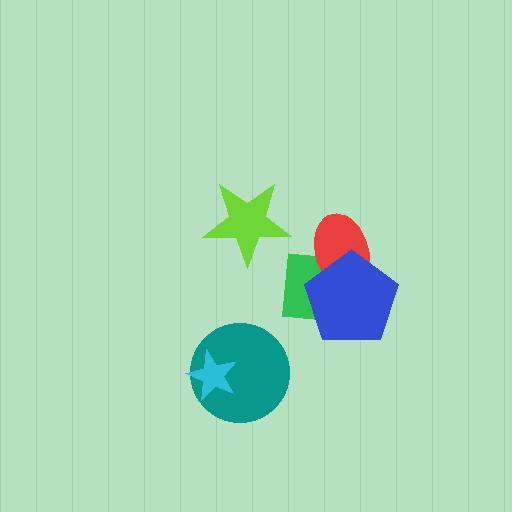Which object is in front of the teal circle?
The cyan star is in front of the teal circle.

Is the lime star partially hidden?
No, no other shape covers it.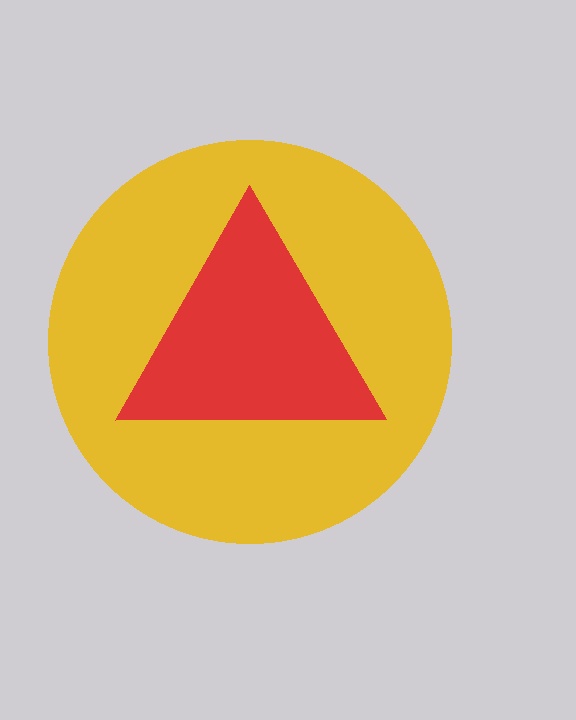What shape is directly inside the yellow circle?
The red triangle.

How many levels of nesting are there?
2.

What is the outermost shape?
The yellow circle.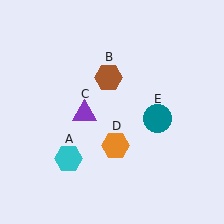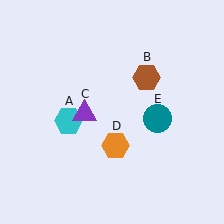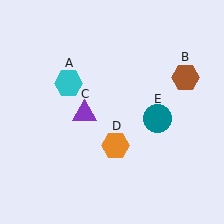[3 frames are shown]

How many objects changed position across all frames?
2 objects changed position: cyan hexagon (object A), brown hexagon (object B).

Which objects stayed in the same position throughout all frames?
Purple triangle (object C) and orange hexagon (object D) and teal circle (object E) remained stationary.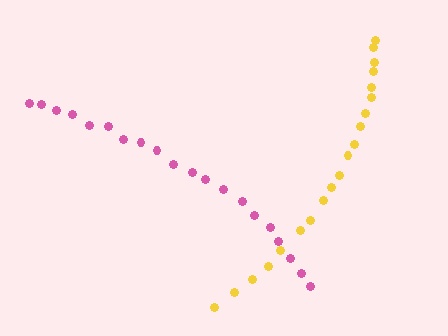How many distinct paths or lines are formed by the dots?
There are 2 distinct paths.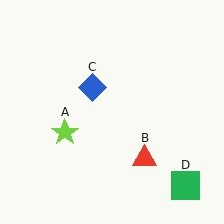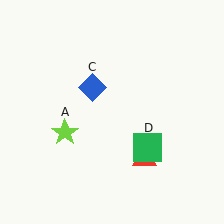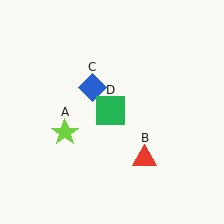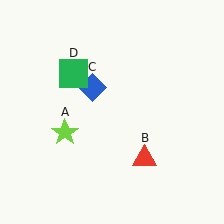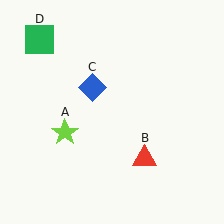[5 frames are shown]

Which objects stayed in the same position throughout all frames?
Lime star (object A) and red triangle (object B) and blue diamond (object C) remained stationary.